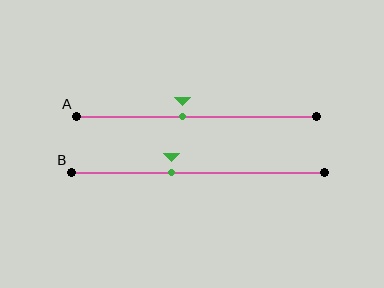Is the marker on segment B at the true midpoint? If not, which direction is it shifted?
No, the marker on segment B is shifted to the left by about 11% of the segment length.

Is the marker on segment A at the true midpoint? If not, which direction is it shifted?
No, the marker on segment A is shifted to the left by about 6% of the segment length.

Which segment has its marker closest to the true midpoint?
Segment A has its marker closest to the true midpoint.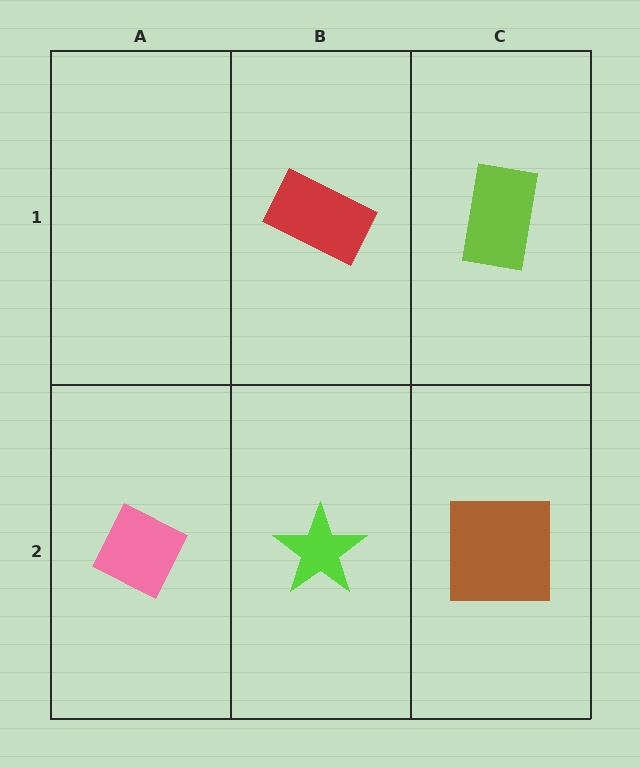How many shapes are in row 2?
3 shapes.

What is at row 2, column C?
A brown square.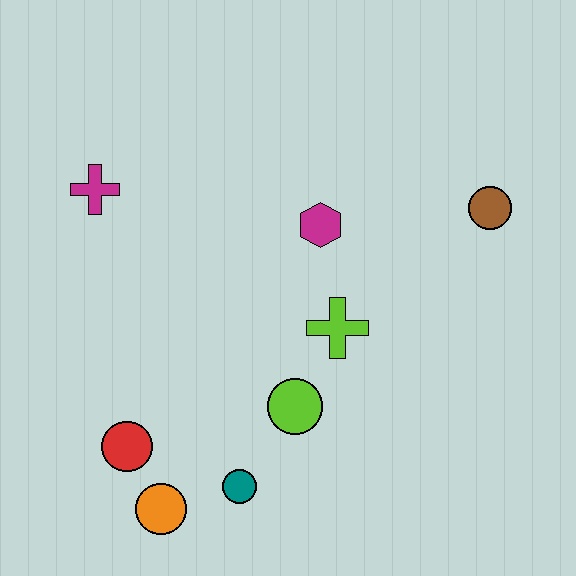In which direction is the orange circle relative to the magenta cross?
The orange circle is below the magenta cross.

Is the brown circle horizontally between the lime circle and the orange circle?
No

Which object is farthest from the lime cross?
The magenta cross is farthest from the lime cross.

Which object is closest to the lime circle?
The lime cross is closest to the lime circle.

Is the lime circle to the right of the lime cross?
No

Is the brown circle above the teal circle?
Yes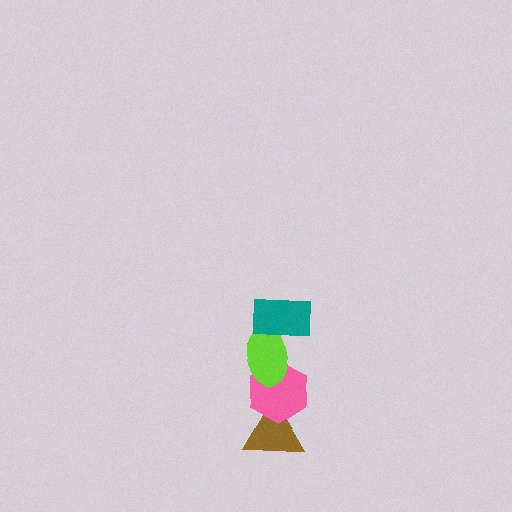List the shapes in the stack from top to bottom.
From top to bottom: the teal rectangle, the lime ellipse, the pink hexagon, the brown triangle.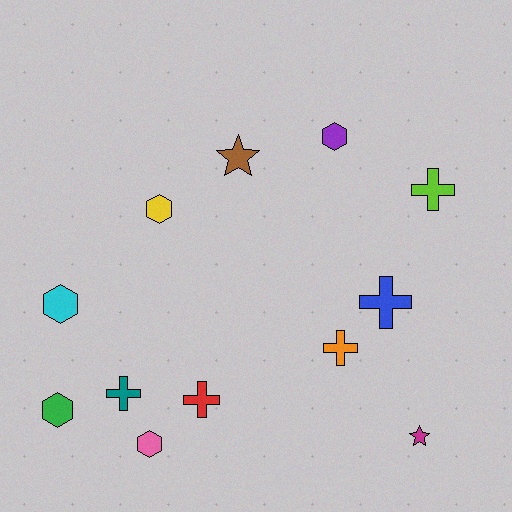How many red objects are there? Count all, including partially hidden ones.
There is 1 red object.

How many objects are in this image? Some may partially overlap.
There are 12 objects.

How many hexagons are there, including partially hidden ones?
There are 5 hexagons.